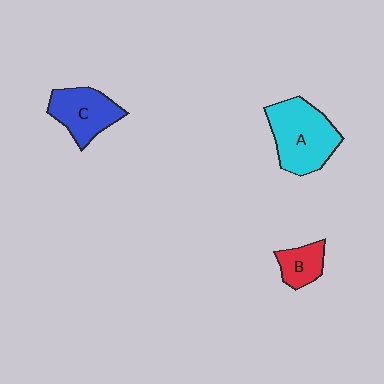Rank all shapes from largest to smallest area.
From largest to smallest: A (cyan), C (blue), B (red).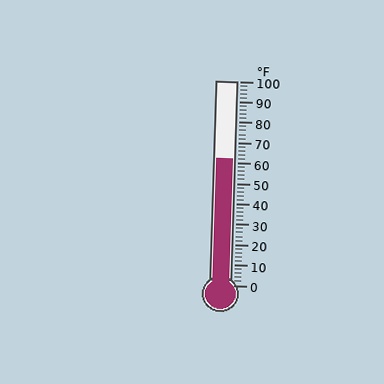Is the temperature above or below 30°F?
The temperature is above 30°F.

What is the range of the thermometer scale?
The thermometer scale ranges from 0°F to 100°F.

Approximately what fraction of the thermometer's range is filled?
The thermometer is filled to approximately 60% of its range.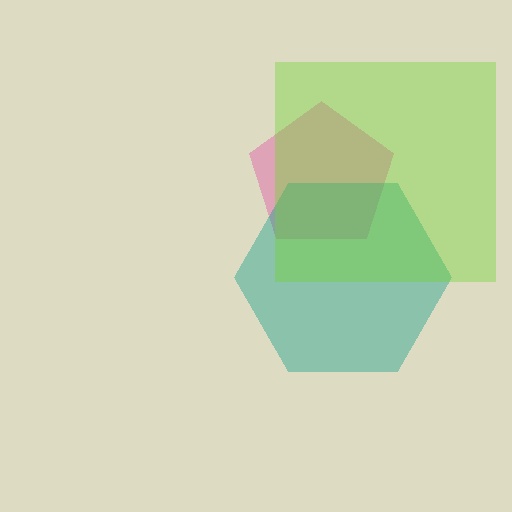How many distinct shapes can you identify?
There are 3 distinct shapes: a pink pentagon, a teal hexagon, a lime square.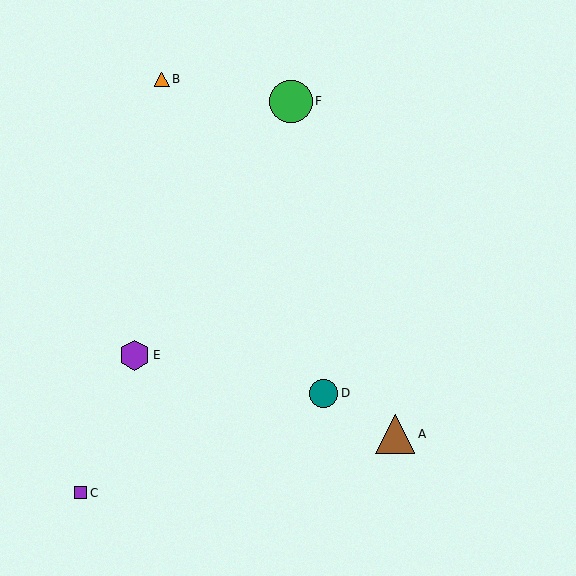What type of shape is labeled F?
Shape F is a green circle.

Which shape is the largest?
The green circle (labeled F) is the largest.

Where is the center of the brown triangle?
The center of the brown triangle is at (395, 434).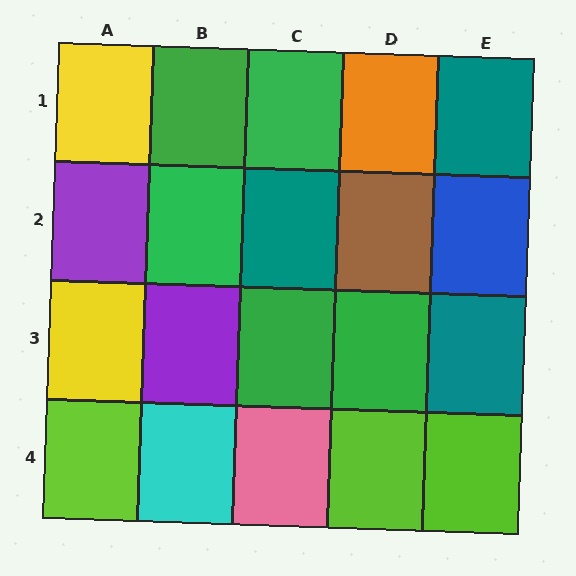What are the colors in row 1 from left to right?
Yellow, green, green, orange, teal.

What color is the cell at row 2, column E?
Blue.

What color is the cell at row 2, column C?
Teal.